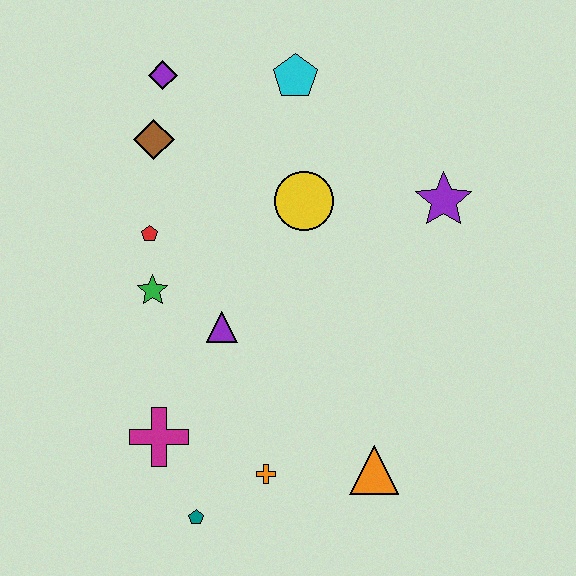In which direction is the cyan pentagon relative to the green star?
The cyan pentagon is above the green star.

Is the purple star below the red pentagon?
No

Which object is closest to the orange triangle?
The orange cross is closest to the orange triangle.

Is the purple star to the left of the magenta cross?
No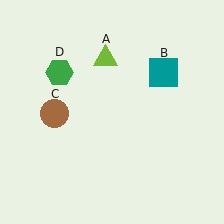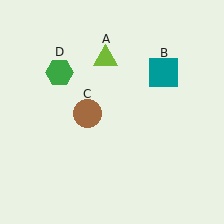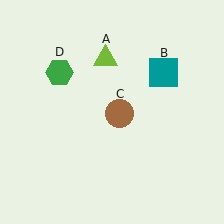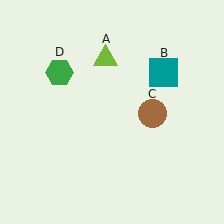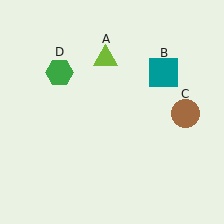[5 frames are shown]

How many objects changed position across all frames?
1 object changed position: brown circle (object C).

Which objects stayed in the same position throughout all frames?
Lime triangle (object A) and teal square (object B) and green hexagon (object D) remained stationary.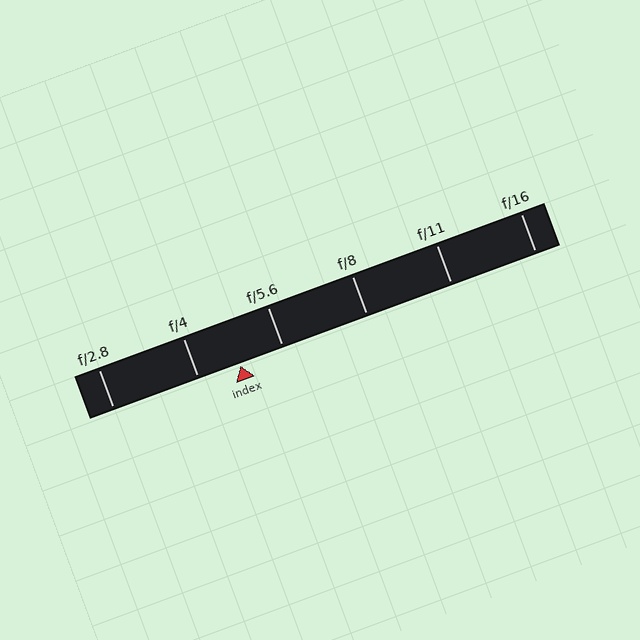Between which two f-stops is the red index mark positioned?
The index mark is between f/4 and f/5.6.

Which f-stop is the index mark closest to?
The index mark is closest to f/4.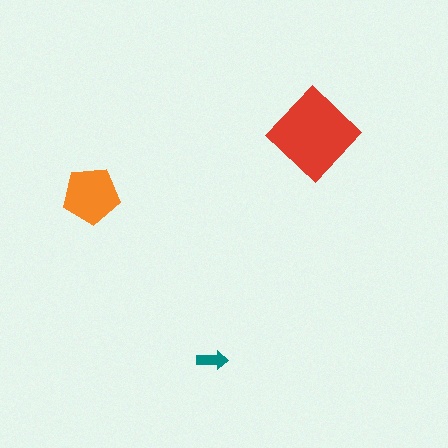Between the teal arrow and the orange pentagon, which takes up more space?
The orange pentagon.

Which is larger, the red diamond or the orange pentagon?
The red diamond.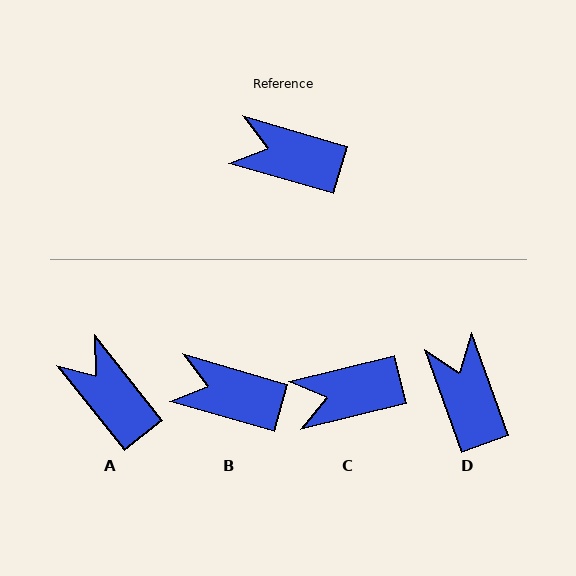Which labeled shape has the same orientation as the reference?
B.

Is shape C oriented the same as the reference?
No, it is off by about 30 degrees.